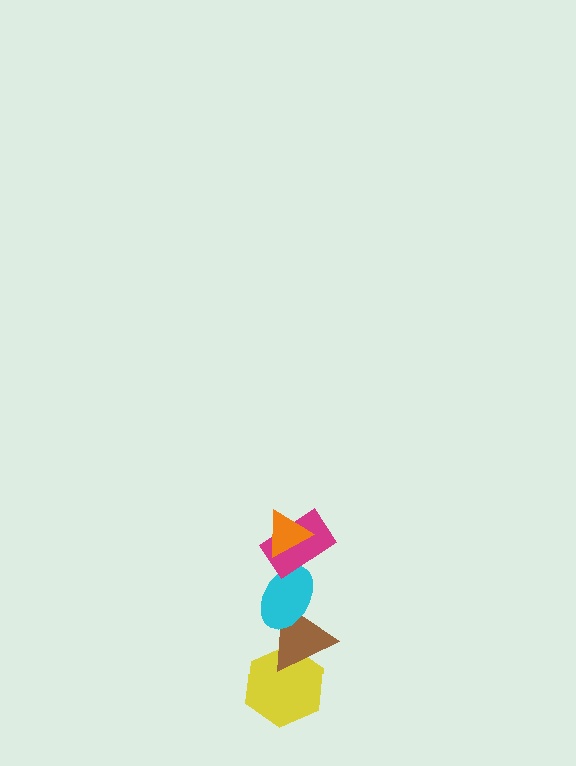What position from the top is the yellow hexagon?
The yellow hexagon is 5th from the top.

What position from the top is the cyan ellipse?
The cyan ellipse is 3rd from the top.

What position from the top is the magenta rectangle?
The magenta rectangle is 2nd from the top.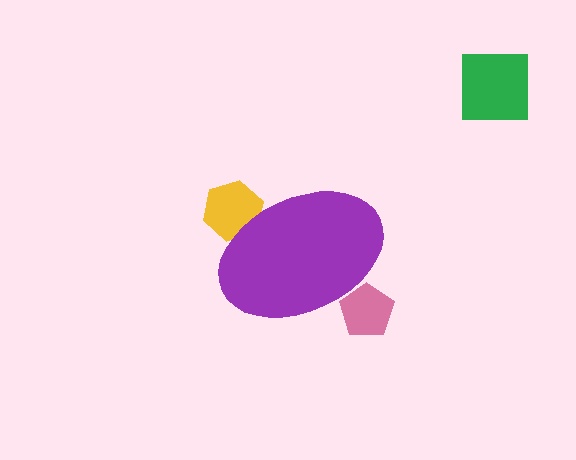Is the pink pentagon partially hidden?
Yes, the pink pentagon is partially hidden behind the purple ellipse.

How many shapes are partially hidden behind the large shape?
2 shapes are partially hidden.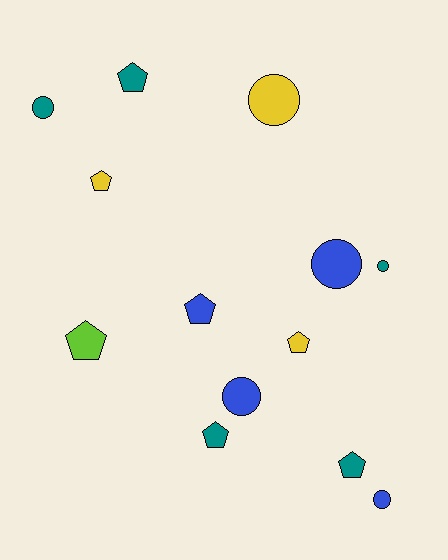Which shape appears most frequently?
Pentagon, with 7 objects.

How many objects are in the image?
There are 13 objects.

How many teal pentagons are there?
There are 3 teal pentagons.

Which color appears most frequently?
Teal, with 5 objects.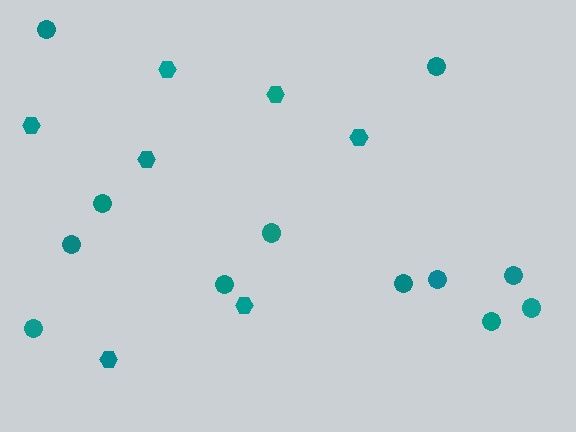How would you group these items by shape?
There are 2 groups: one group of circles (12) and one group of hexagons (7).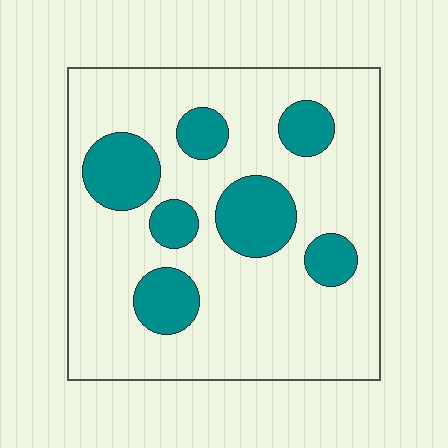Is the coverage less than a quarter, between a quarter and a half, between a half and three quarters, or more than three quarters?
Less than a quarter.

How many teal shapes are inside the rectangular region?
7.